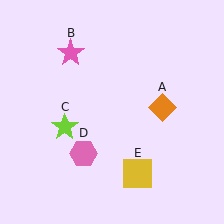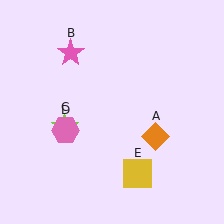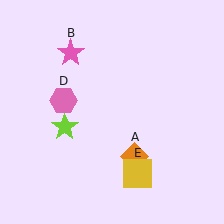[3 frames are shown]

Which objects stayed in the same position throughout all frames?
Pink star (object B) and lime star (object C) and yellow square (object E) remained stationary.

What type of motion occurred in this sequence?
The orange diamond (object A), pink hexagon (object D) rotated clockwise around the center of the scene.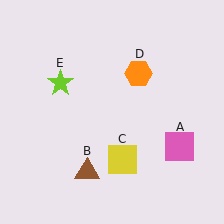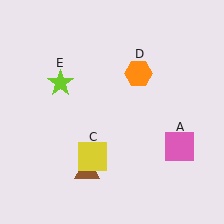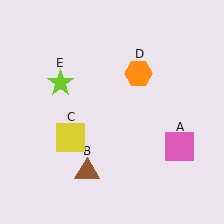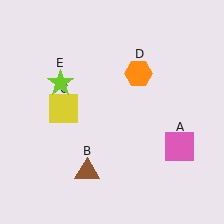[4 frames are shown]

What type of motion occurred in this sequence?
The yellow square (object C) rotated clockwise around the center of the scene.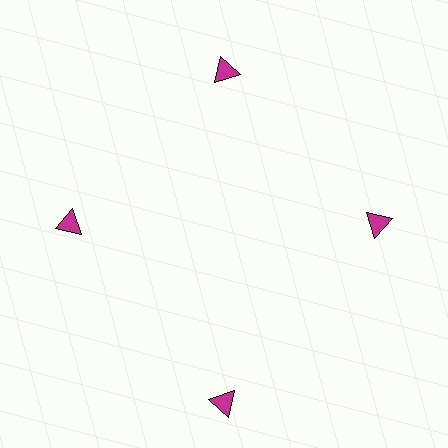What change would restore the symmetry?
The symmetry would be restored by moving it inward, back onto the ring so that all 4 triangles sit at equal angles and equal distance from the center.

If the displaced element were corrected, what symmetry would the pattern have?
It would have 4-fold rotational symmetry — the pattern would map onto itself every 90 degrees.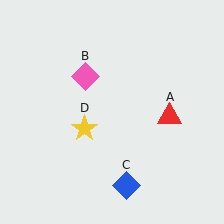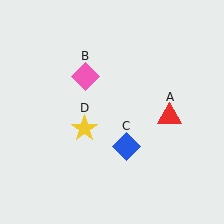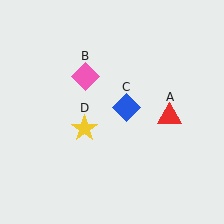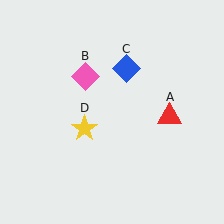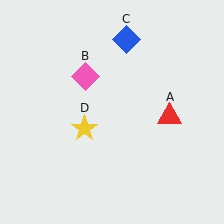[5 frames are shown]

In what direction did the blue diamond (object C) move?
The blue diamond (object C) moved up.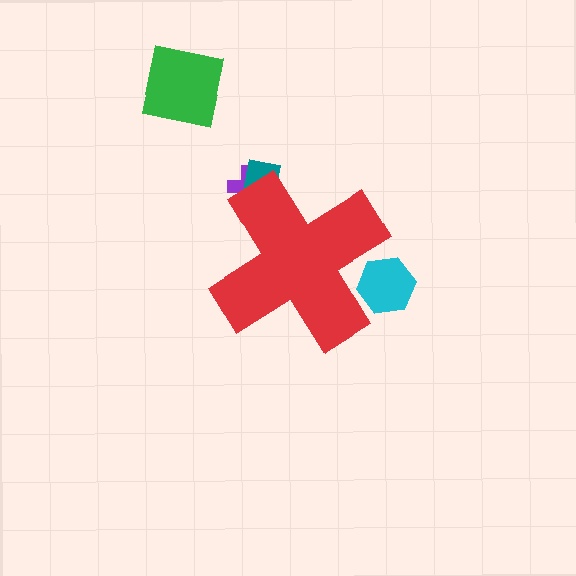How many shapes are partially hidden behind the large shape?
3 shapes are partially hidden.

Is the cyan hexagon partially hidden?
Yes, the cyan hexagon is partially hidden behind the red cross.